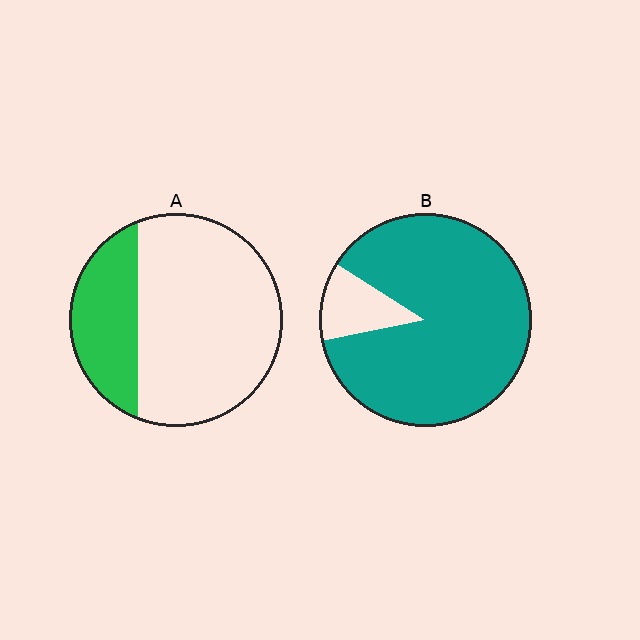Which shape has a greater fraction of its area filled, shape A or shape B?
Shape B.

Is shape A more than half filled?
No.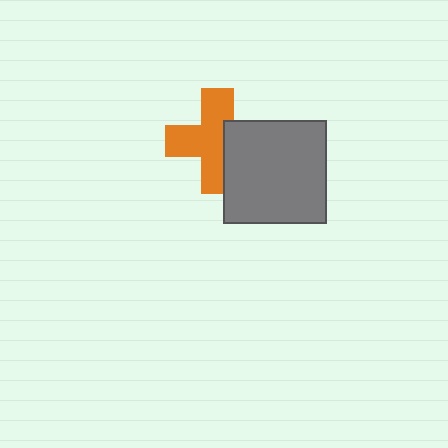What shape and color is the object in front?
The object in front is a gray square.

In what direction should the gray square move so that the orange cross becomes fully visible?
The gray square should move right. That is the shortest direction to clear the overlap and leave the orange cross fully visible.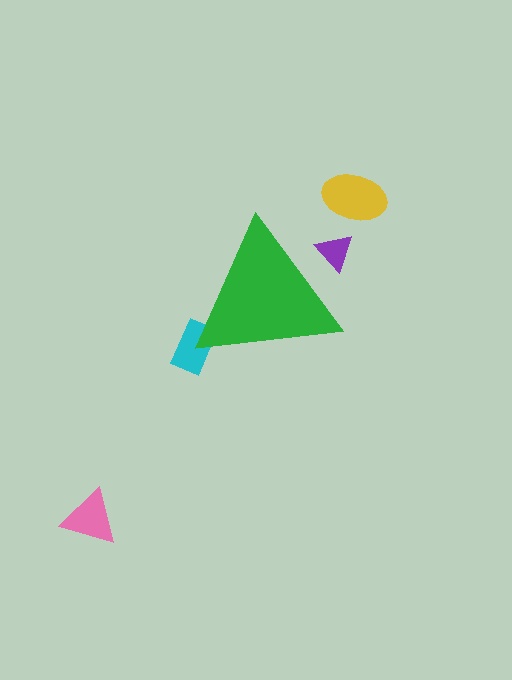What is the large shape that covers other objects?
A green triangle.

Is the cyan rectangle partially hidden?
Yes, the cyan rectangle is partially hidden behind the green triangle.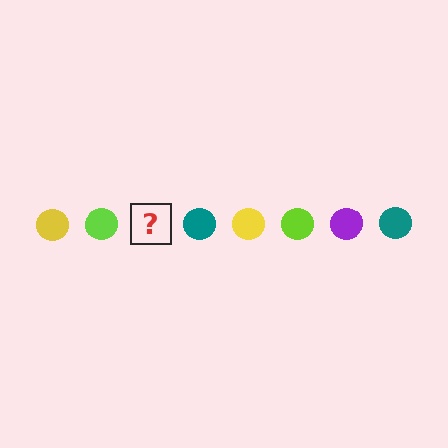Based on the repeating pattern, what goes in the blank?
The blank should be a purple circle.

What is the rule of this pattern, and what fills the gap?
The rule is that the pattern cycles through yellow, lime, purple, teal circles. The gap should be filled with a purple circle.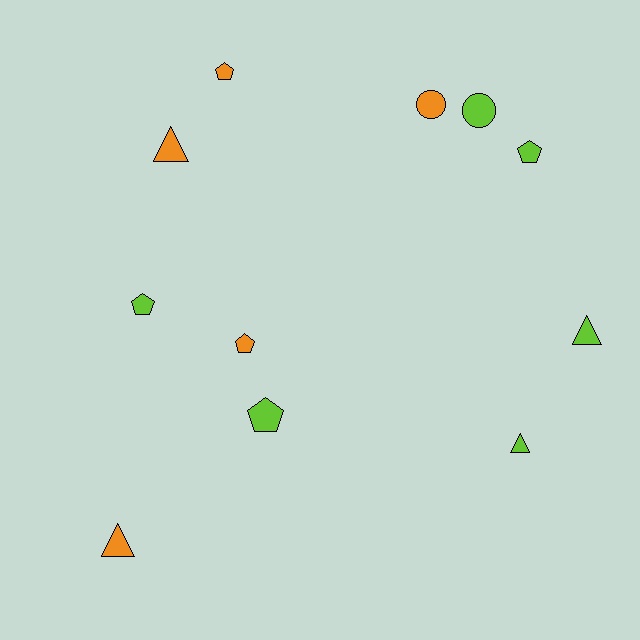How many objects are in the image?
There are 11 objects.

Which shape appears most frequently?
Pentagon, with 5 objects.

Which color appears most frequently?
Lime, with 6 objects.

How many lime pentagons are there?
There are 3 lime pentagons.